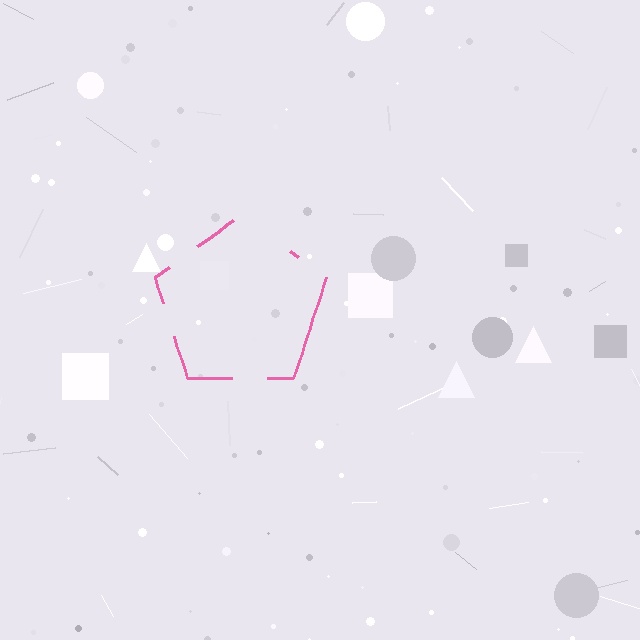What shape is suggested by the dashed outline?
The dashed outline suggests a pentagon.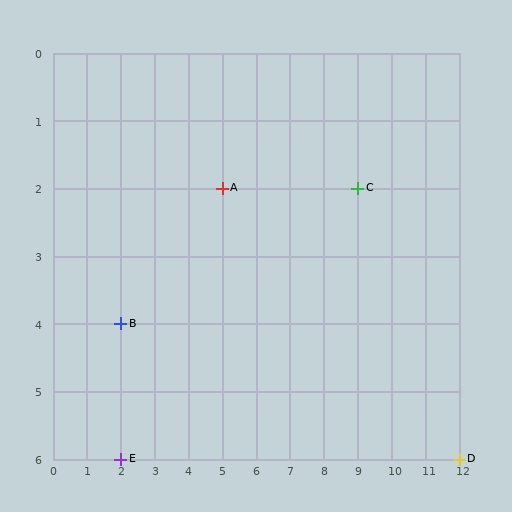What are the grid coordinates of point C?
Point C is at grid coordinates (9, 2).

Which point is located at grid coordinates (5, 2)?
Point A is at (5, 2).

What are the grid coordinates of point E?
Point E is at grid coordinates (2, 6).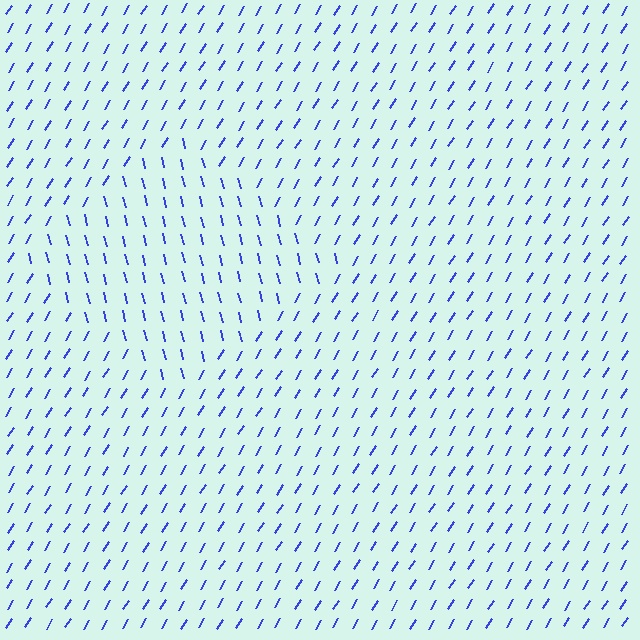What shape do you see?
I see a diamond.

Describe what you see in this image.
The image is filled with small blue line segments. A diamond region in the image has lines oriented differently from the surrounding lines, creating a visible texture boundary.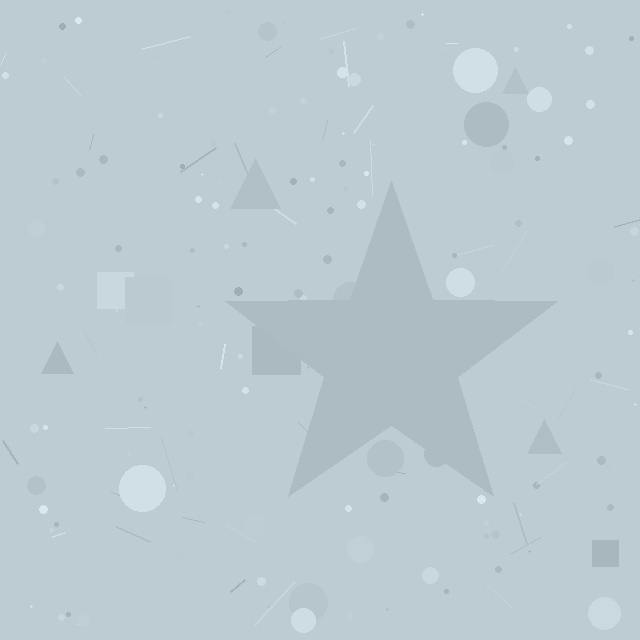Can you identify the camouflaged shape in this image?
The camouflaged shape is a star.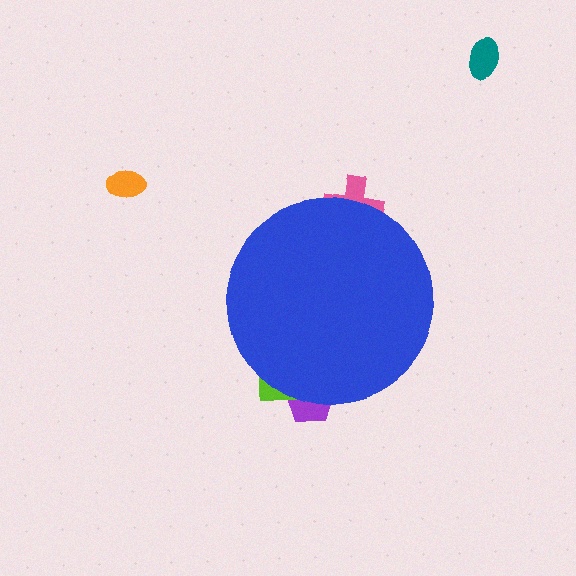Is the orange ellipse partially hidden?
No, the orange ellipse is fully visible.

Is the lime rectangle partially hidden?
Yes, the lime rectangle is partially hidden behind the blue circle.